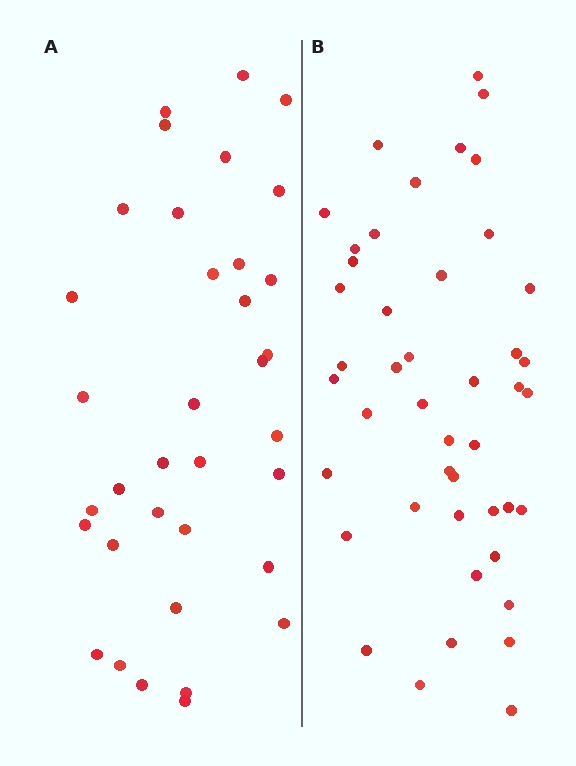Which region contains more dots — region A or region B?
Region B (the right region) has more dots.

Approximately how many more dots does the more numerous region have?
Region B has roughly 10 or so more dots than region A.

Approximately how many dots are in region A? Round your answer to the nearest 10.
About 40 dots. (The exact count is 35, which rounds to 40.)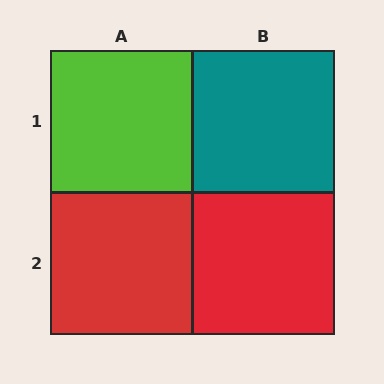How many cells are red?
2 cells are red.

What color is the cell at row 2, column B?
Red.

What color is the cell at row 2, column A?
Red.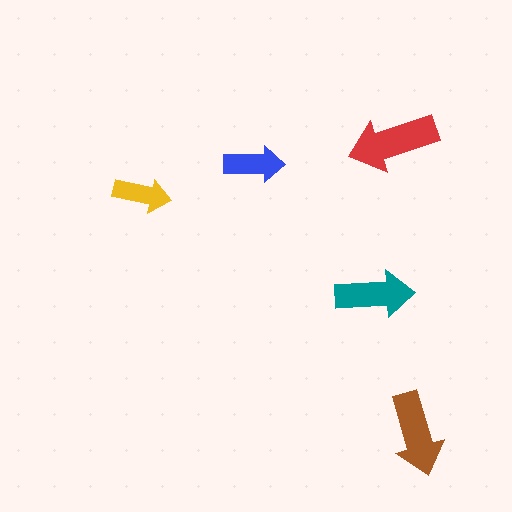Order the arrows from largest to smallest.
the red one, the brown one, the teal one, the blue one, the yellow one.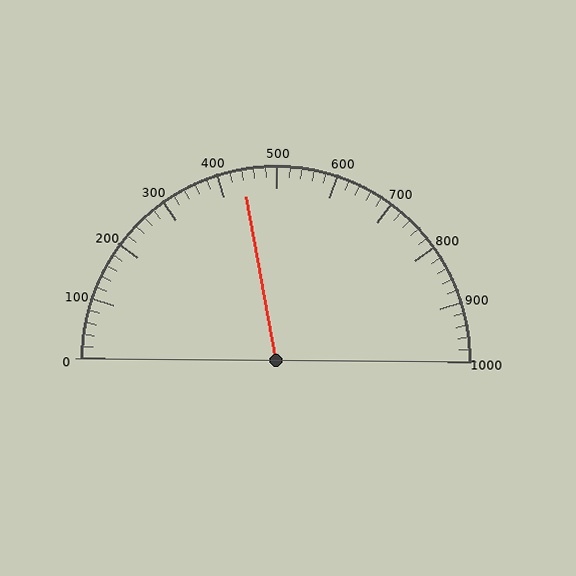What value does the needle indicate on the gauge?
The needle indicates approximately 440.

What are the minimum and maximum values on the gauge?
The gauge ranges from 0 to 1000.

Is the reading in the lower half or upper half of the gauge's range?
The reading is in the lower half of the range (0 to 1000).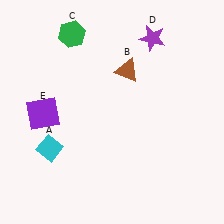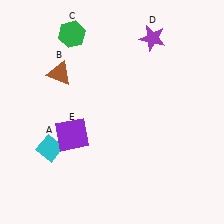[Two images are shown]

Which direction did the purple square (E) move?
The purple square (E) moved right.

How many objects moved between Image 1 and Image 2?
2 objects moved between the two images.